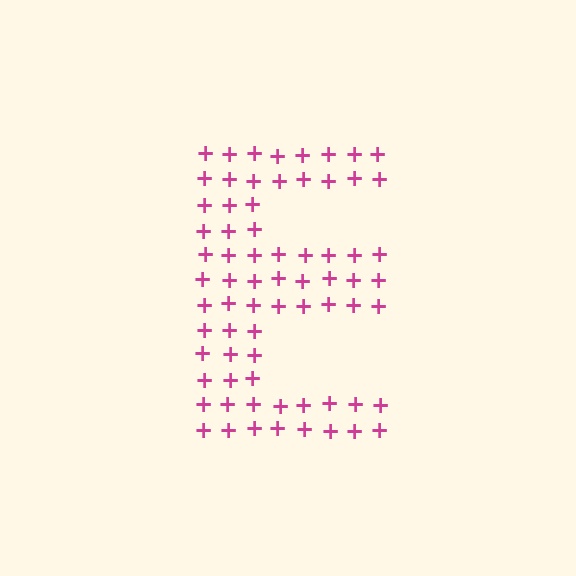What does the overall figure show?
The overall figure shows the letter E.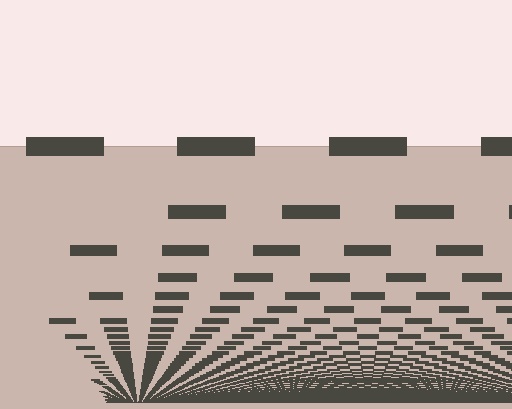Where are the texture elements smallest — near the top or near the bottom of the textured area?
Near the bottom.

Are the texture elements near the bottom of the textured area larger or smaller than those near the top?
Smaller. The gradient is inverted — elements near the bottom are smaller and denser.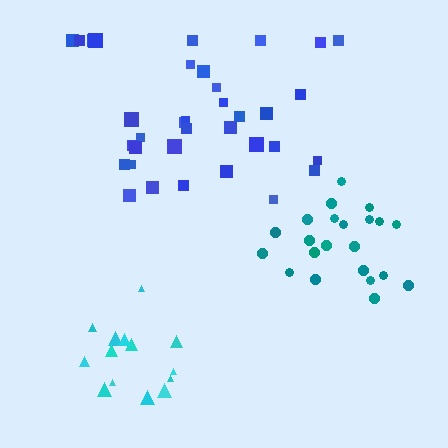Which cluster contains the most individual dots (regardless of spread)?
Blue (35).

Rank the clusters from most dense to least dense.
teal, cyan, blue.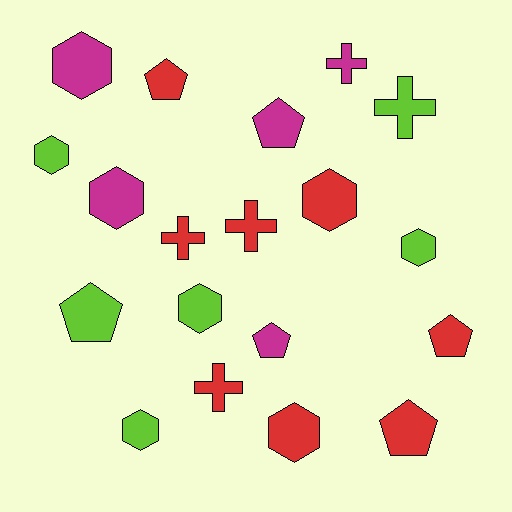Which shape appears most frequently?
Hexagon, with 8 objects.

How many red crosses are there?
There are 3 red crosses.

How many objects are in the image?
There are 19 objects.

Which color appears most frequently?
Red, with 8 objects.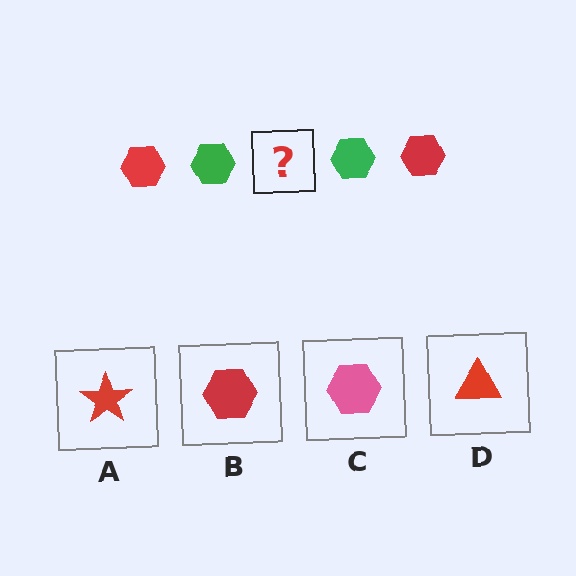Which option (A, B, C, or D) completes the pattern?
B.